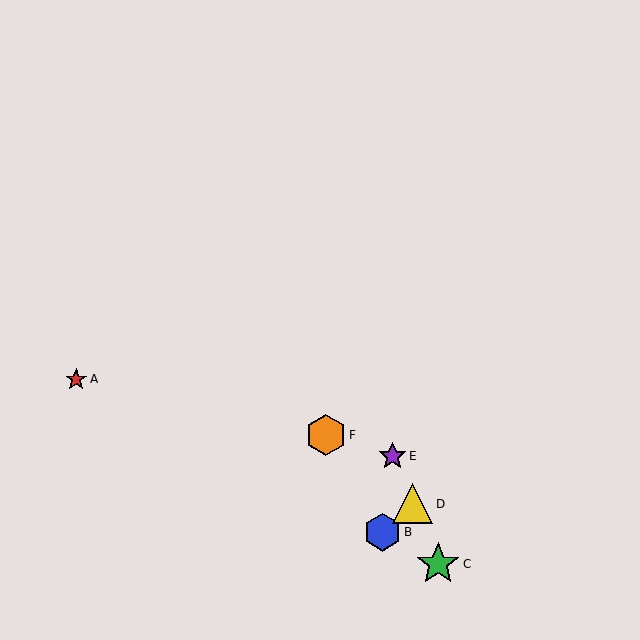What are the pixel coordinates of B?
Object B is at (383, 532).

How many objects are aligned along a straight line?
3 objects (C, D, E) are aligned along a straight line.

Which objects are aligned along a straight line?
Objects C, D, E are aligned along a straight line.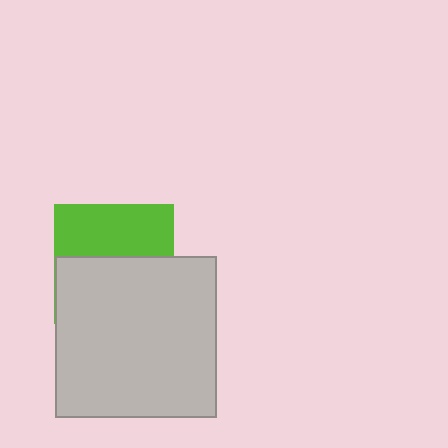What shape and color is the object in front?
The object in front is a light gray square.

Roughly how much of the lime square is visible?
A small part of it is visible (roughly 44%).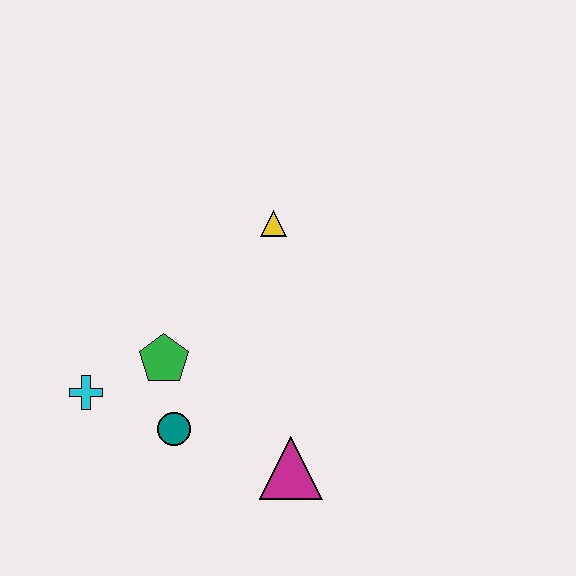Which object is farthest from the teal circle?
The yellow triangle is farthest from the teal circle.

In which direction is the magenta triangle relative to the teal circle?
The magenta triangle is to the right of the teal circle.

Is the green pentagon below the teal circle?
No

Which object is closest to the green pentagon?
The teal circle is closest to the green pentagon.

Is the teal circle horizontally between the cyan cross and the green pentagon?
No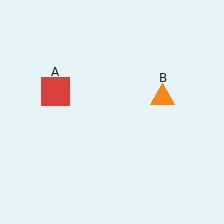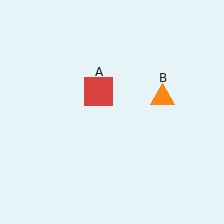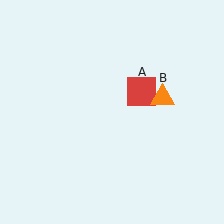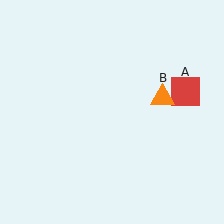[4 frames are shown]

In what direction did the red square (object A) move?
The red square (object A) moved right.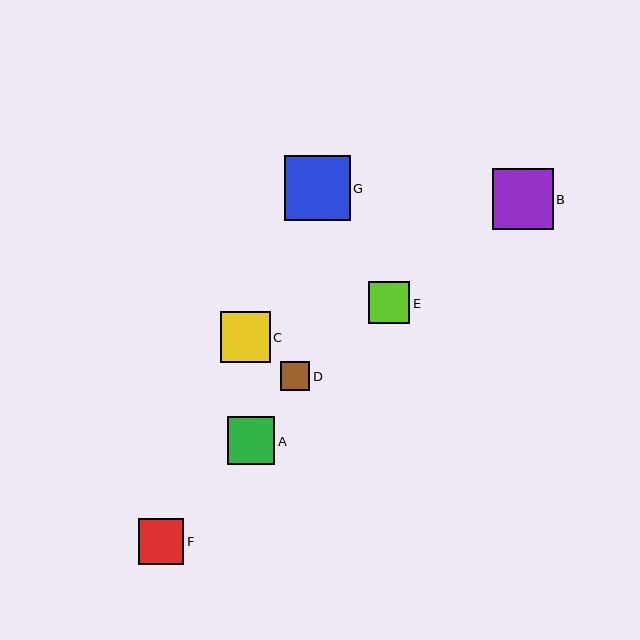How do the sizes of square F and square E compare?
Square F and square E are approximately the same size.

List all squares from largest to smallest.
From largest to smallest: G, B, C, A, F, E, D.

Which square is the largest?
Square G is the largest with a size of approximately 66 pixels.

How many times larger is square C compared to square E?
Square C is approximately 1.2 times the size of square E.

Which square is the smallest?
Square D is the smallest with a size of approximately 29 pixels.